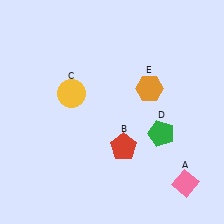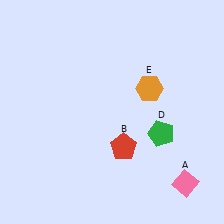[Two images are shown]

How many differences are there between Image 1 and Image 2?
There is 1 difference between the two images.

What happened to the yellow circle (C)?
The yellow circle (C) was removed in Image 2. It was in the top-left area of Image 1.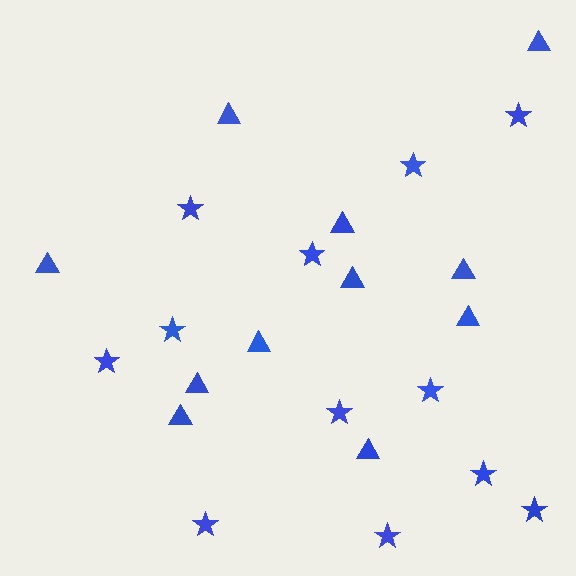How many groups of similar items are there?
There are 2 groups: one group of stars (12) and one group of triangles (11).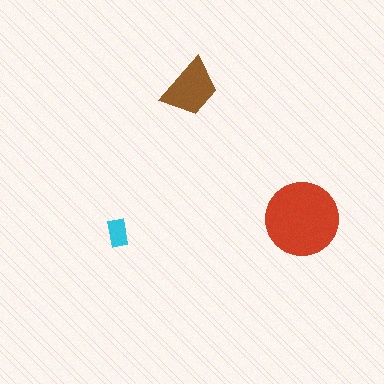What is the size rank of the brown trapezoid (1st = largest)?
2nd.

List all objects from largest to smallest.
The red circle, the brown trapezoid, the cyan rectangle.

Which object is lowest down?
The cyan rectangle is bottommost.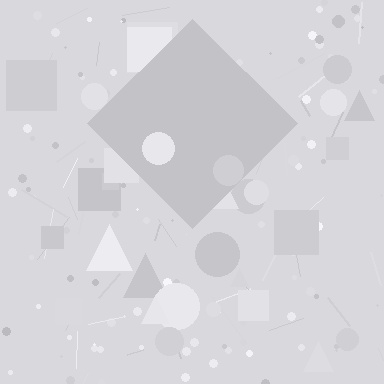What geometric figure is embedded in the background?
A diamond is embedded in the background.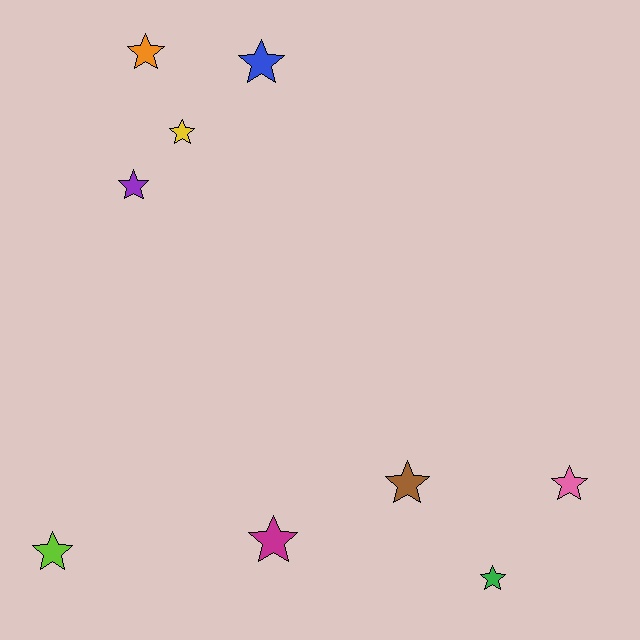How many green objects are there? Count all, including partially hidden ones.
There is 1 green object.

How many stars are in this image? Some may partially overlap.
There are 9 stars.